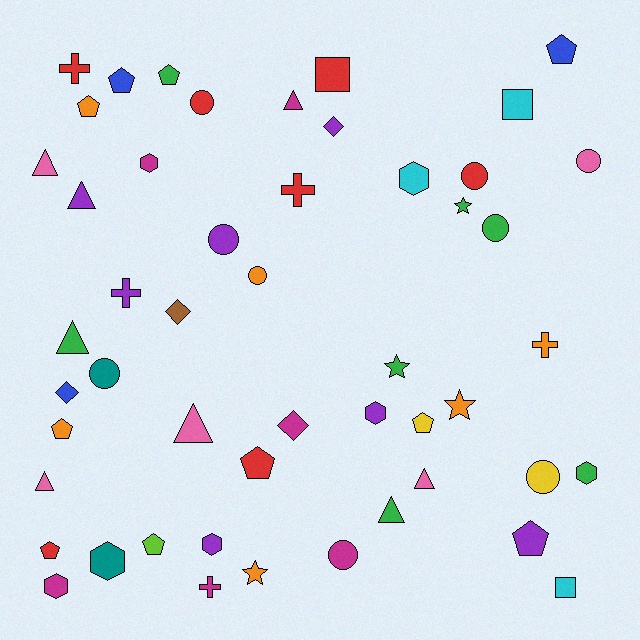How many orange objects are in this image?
There are 6 orange objects.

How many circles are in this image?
There are 9 circles.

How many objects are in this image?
There are 50 objects.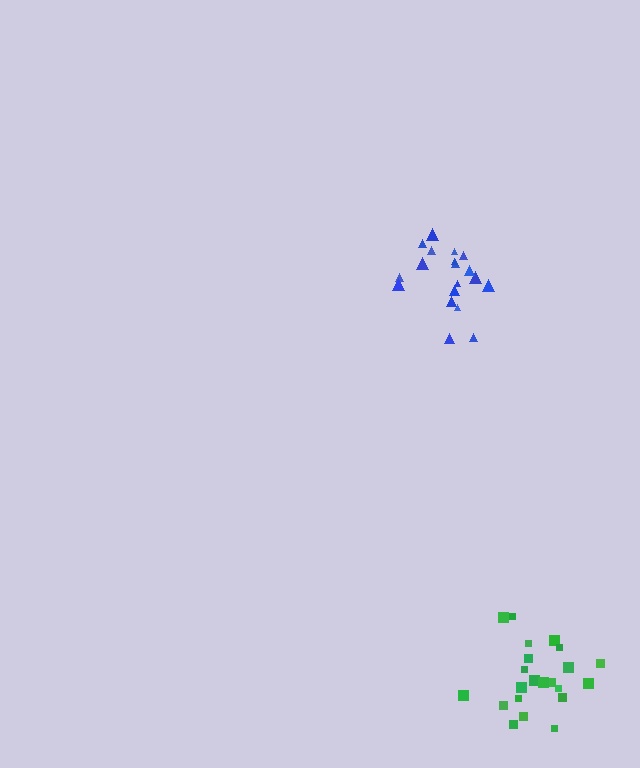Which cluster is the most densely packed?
Green.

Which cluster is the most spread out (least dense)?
Blue.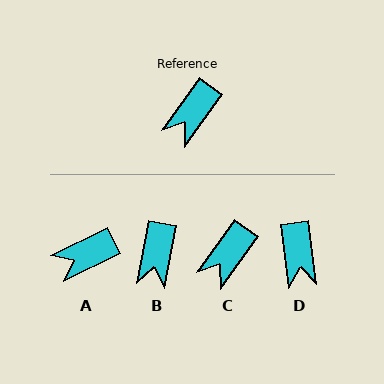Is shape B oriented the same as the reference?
No, it is off by about 25 degrees.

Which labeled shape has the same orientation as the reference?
C.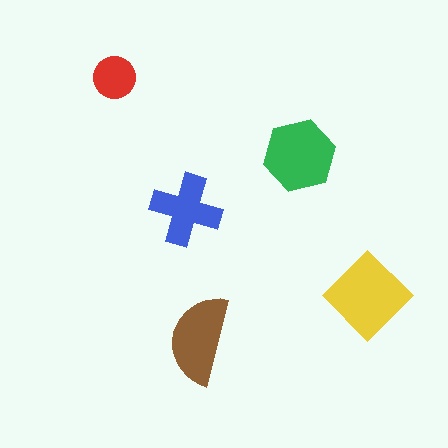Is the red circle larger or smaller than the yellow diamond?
Smaller.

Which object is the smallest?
The red circle.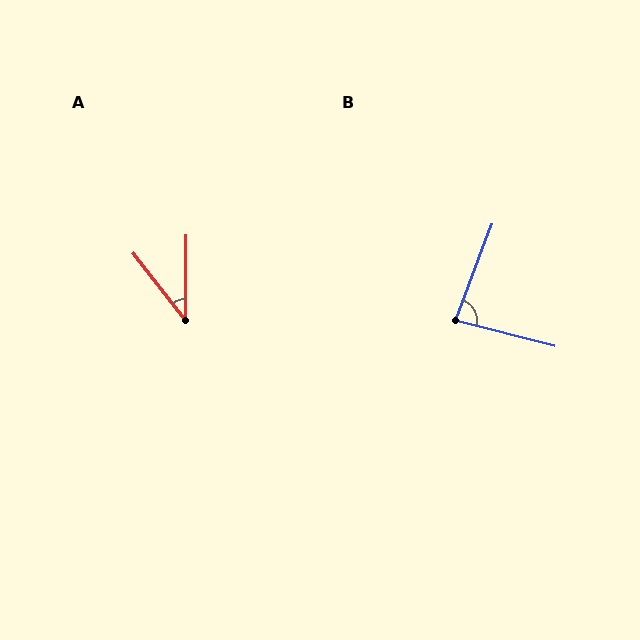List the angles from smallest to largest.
A (38°), B (84°).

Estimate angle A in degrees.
Approximately 38 degrees.